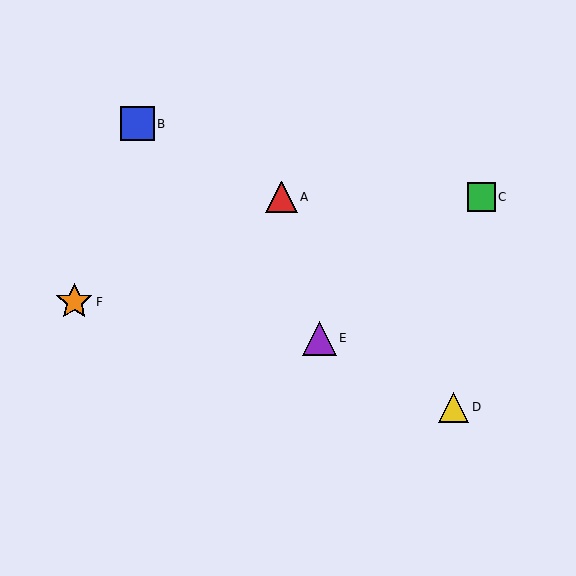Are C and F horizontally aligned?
No, C is at y≈197 and F is at y≈302.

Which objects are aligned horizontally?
Objects A, C are aligned horizontally.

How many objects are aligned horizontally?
2 objects (A, C) are aligned horizontally.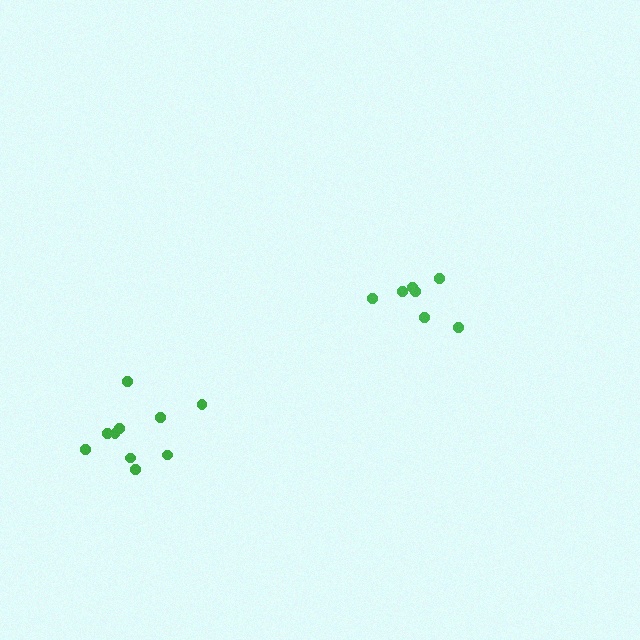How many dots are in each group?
Group 1: 10 dots, Group 2: 7 dots (17 total).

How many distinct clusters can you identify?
There are 2 distinct clusters.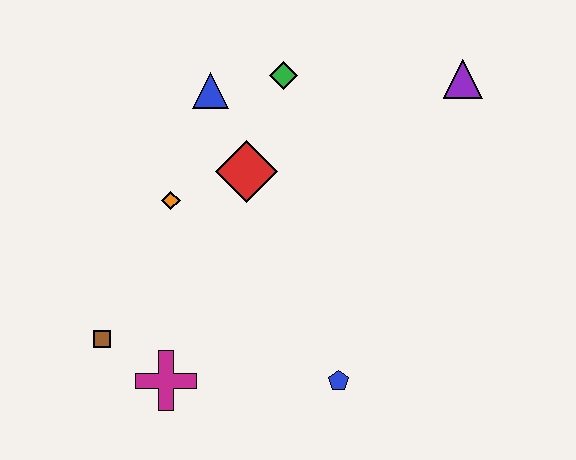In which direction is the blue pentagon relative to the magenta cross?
The blue pentagon is to the right of the magenta cross.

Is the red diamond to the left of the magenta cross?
No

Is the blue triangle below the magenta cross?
No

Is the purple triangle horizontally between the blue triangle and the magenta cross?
No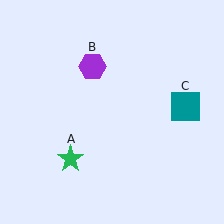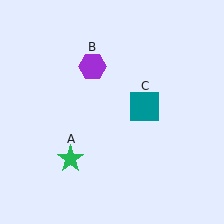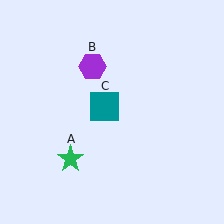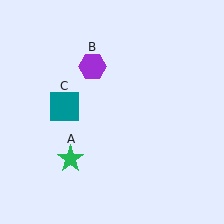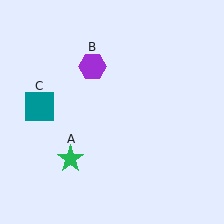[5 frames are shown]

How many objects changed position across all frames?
1 object changed position: teal square (object C).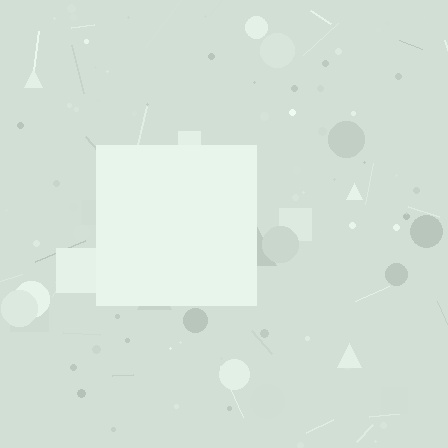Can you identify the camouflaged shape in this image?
The camouflaged shape is a square.